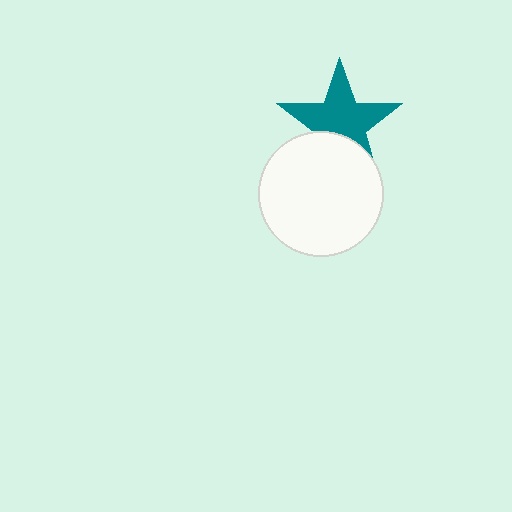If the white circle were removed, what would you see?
You would see the complete teal star.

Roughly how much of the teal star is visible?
Most of it is visible (roughly 68%).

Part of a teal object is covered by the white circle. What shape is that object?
It is a star.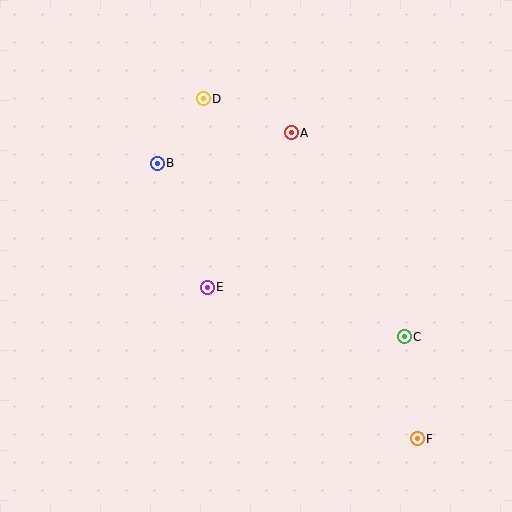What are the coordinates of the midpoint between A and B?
The midpoint between A and B is at (224, 148).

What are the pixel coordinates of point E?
Point E is at (207, 287).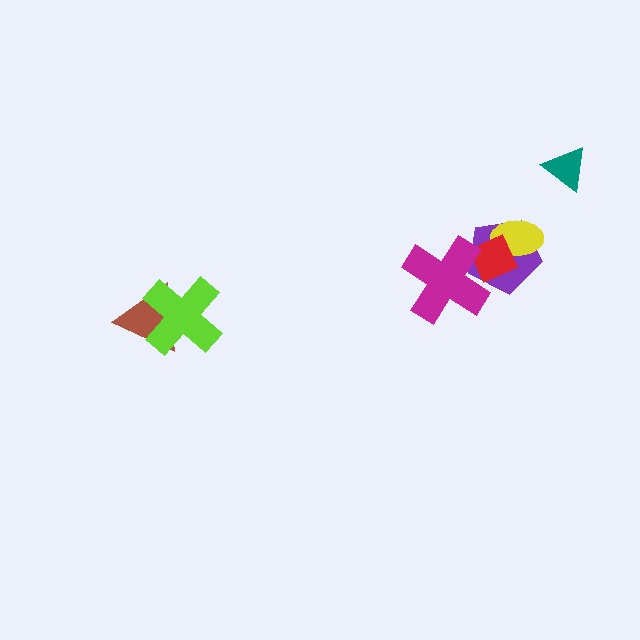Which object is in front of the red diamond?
The magenta cross is in front of the red diamond.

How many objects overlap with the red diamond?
3 objects overlap with the red diamond.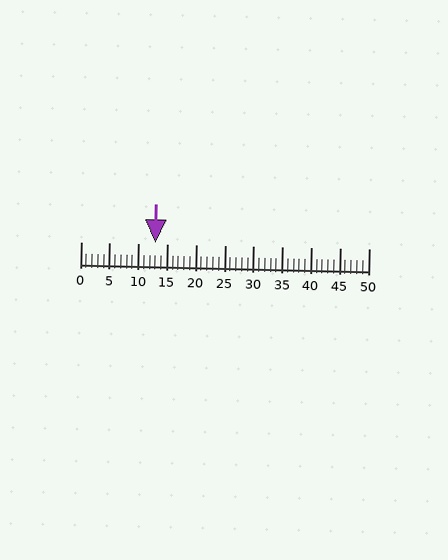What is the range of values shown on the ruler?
The ruler shows values from 0 to 50.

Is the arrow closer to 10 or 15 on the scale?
The arrow is closer to 15.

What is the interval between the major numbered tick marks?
The major tick marks are spaced 5 units apart.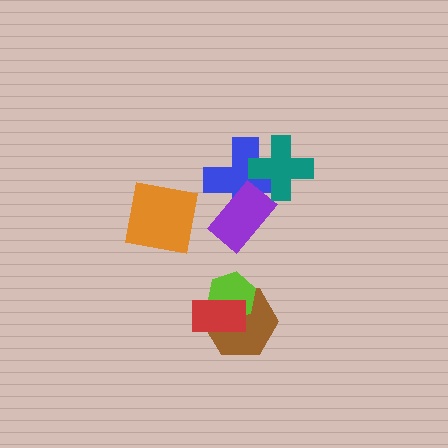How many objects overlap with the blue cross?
2 objects overlap with the blue cross.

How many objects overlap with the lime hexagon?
2 objects overlap with the lime hexagon.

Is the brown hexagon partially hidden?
Yes, it is partially covered by another shape.